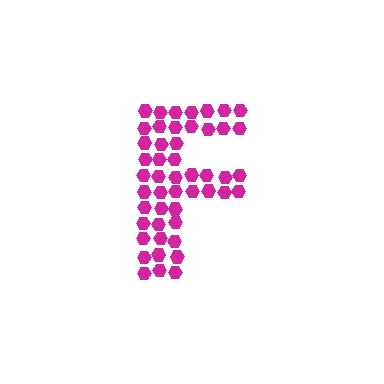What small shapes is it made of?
It is made of small hexagons.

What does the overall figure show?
The overall figure shows the letter F.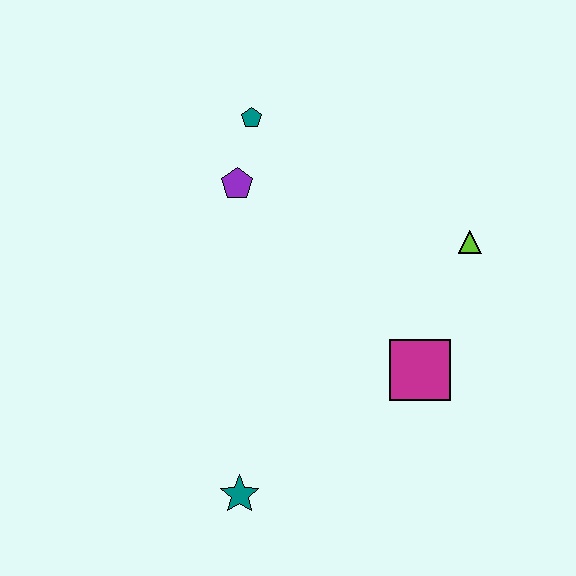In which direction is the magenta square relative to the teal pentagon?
The magenta square is below the teal pentagon.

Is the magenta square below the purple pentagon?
Yes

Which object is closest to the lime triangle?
The magenta square is closest to the lime triangle.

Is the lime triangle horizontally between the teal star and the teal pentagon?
No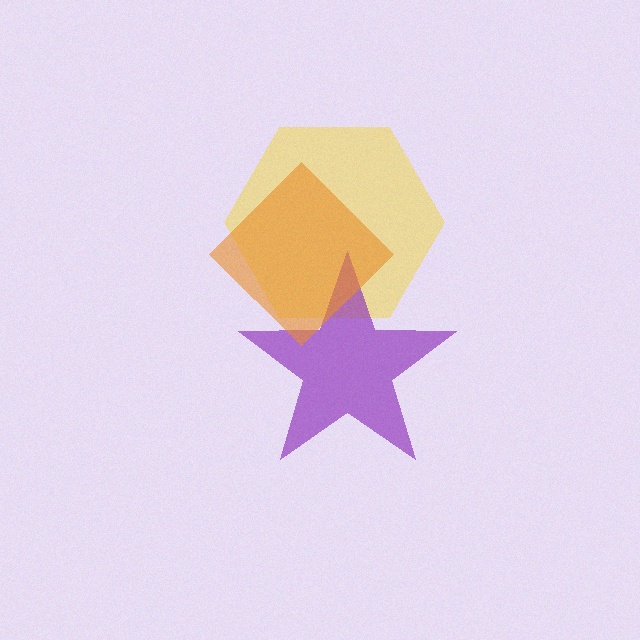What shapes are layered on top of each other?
The layered shapes are: a yellow hexagon, a purple star, an orange diamond.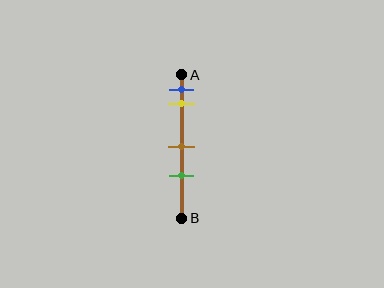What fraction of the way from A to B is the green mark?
The green mark is approximately 70% (0.7) of the way from A to B.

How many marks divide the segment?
There are 4 marks dividing the segment.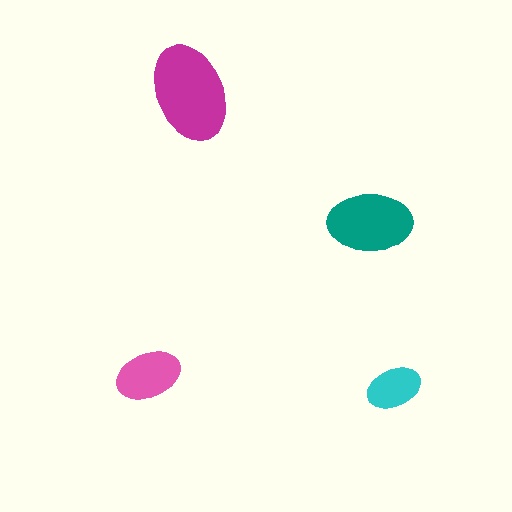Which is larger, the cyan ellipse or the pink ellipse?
The pink one.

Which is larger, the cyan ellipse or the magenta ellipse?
The magenta one.